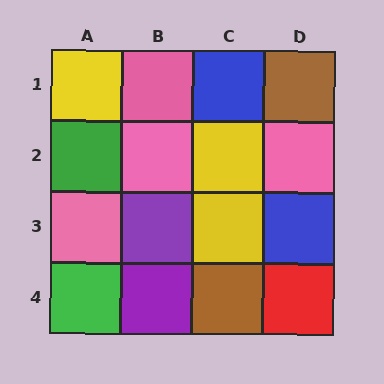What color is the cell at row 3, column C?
Yellow.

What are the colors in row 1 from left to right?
Yellow, pink, blue, brown.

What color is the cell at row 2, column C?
Yellow.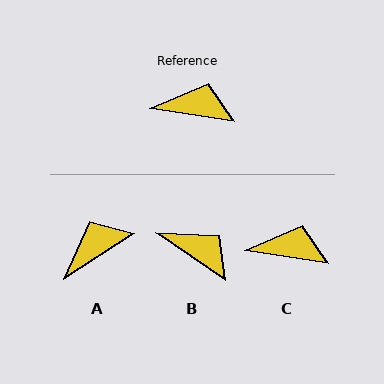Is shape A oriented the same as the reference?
No, it is off by about 42 degrees.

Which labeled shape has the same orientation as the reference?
C.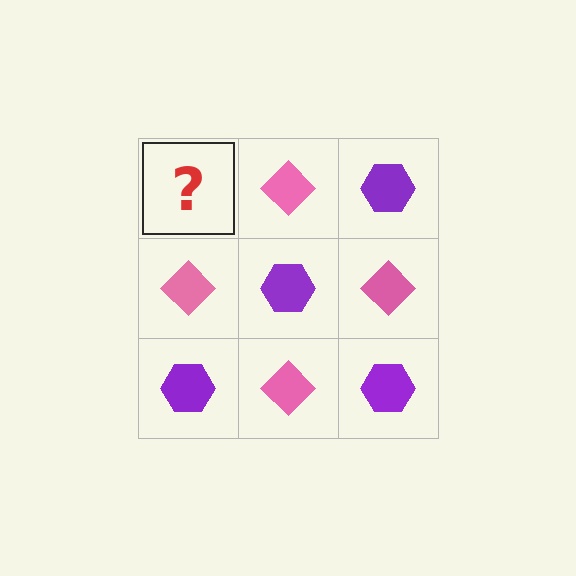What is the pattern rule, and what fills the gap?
The rule is that it alternates purple hexagon and pink diamond in a checkerboard pattern. The gap should be filled with a purple hexagon.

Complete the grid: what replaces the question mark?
The question mark should be replaced with a purple hexagon.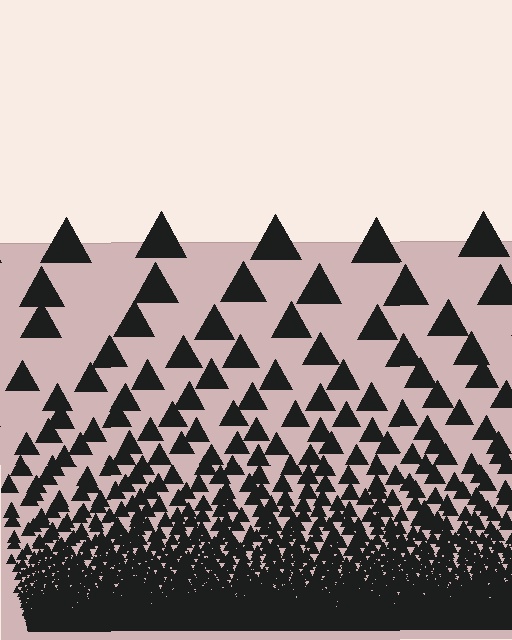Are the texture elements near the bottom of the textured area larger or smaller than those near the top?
Smaller. The gradient is inverted — elements near the bottom are smaller and denser.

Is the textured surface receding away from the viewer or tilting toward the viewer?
The surface appears to tilt toward the viewer. Texture elements get larger and sparser toward the top.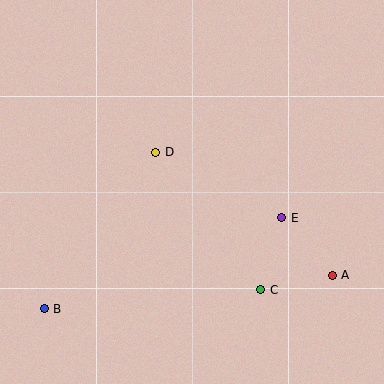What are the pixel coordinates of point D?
Point D is at (156, 152).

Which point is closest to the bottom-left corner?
Point B is closest to the bottom-left corner.